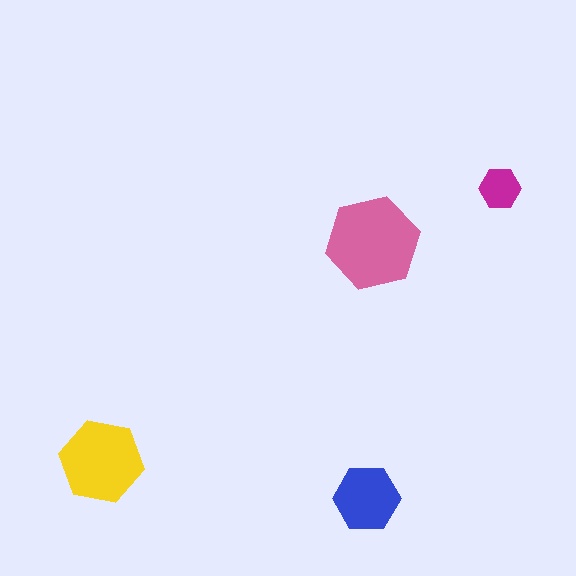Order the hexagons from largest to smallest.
the pink one, the yellow one, the blue one, the magenta one.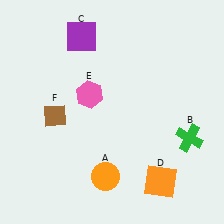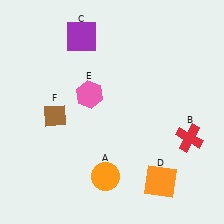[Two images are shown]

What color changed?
The cross (B) changed from green in Image 1 to red in Image 2.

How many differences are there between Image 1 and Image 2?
There is 1 difference between the two images.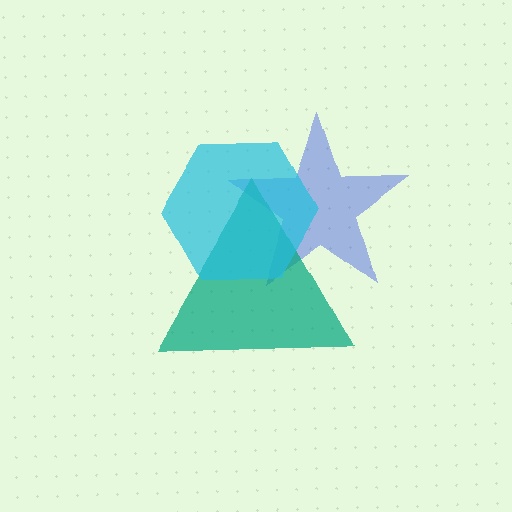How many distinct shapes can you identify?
There are 3 distinct shapes: a blue star, a teal triangle, a cyan hexagon.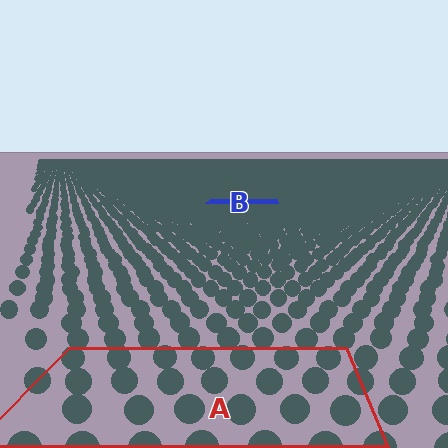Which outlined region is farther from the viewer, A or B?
Region B is farther from the viewer — the texture elements inside it appear smaller and more densely packed.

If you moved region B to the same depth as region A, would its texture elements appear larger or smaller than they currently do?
They would appear larger. At a closer depth, the same texture elements are projected at a bigger on-screen size.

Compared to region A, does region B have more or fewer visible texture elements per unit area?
Region B has more texture elements per unit area — they are packed more densely because it is farther away.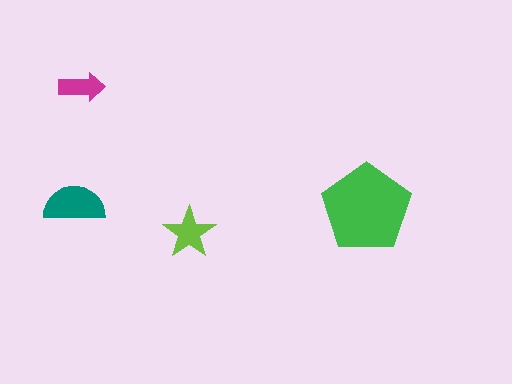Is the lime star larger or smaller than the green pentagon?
Smaller.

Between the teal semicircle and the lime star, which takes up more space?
The teal semicircle.